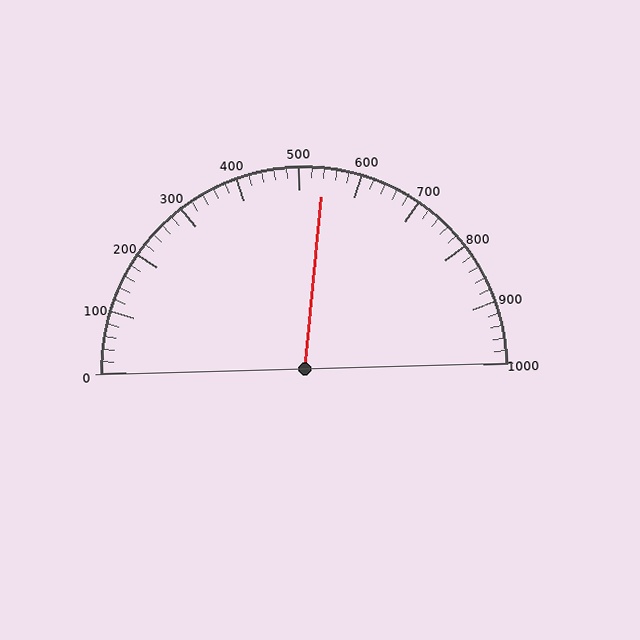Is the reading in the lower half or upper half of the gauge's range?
The reading is in the upper half of the range (0 to 1000).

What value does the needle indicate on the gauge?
The needle indicates approximately 540.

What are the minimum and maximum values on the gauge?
The gauge ranges from 0 to 1000.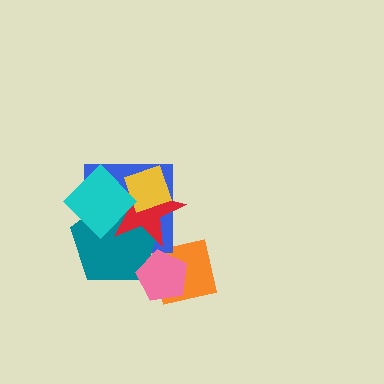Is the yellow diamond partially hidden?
Yes, it is partially covered by another shape.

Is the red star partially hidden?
Yes, it is partially covered by another shape.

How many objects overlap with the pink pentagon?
2 objects overlap with the pink pentagon.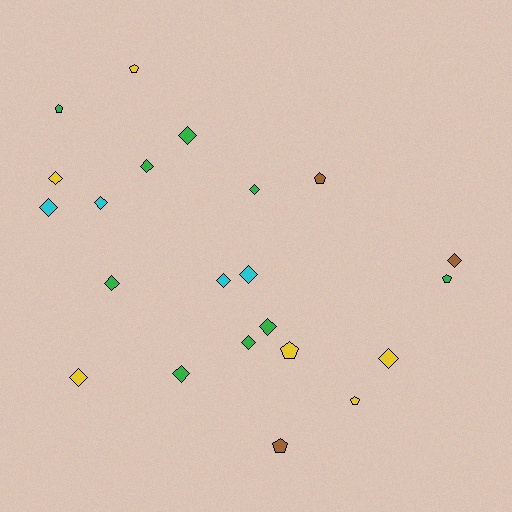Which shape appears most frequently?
Diamond, with 15 objects.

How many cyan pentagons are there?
There are no cyan pentagons.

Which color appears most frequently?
Green, with 9 objects.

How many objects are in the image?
There are 22 objects.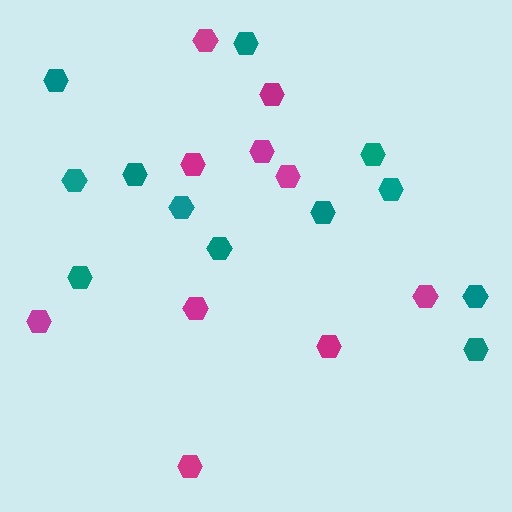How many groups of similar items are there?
There are 2 groups: one group of teal hexagons (12) and one group of magenta hexagons (10).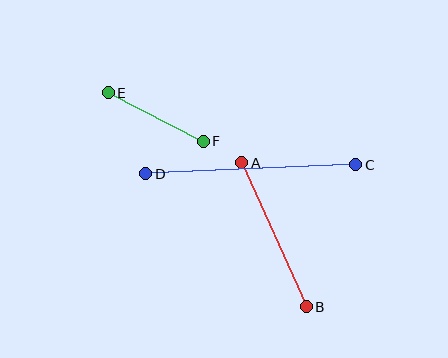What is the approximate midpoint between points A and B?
The midpoint is at approximately (274, 235) pixels.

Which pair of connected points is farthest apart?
Points C and D are farthest apart.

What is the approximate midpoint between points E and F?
The midpoint is at approximately (156, 117) pixels.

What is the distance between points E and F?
The distance is approximately 106 pixels.